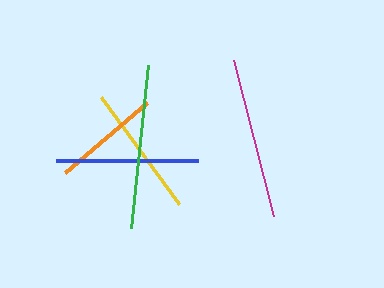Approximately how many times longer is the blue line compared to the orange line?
The blue line is approximately 1.3 times the length of the orange line.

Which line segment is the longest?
The green line is the longest at approximately 163 pixels.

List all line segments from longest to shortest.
From longest to shortest: green, magenta, blue, yellow, orange.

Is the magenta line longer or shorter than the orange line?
The magenta line is longer than the orange line.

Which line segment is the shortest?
The orange line is the shortest at approximately 108 pixels.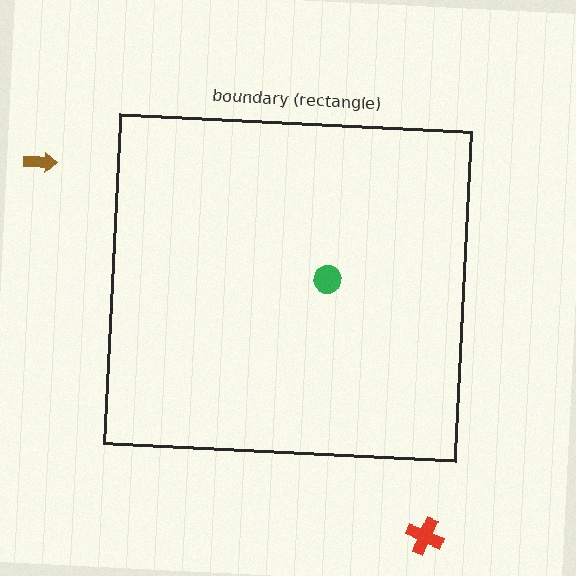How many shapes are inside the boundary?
1 inside, 2 outside.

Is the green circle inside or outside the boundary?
Inside.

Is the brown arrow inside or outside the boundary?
Outside.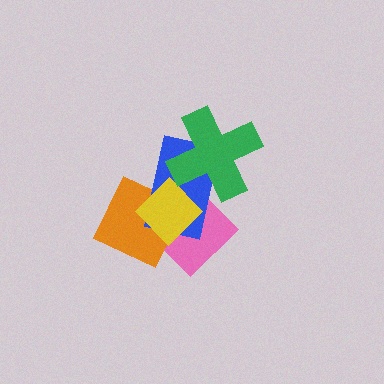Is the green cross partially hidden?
No, no other shape covers it.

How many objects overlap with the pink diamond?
4 objects overlap with the pink diamond.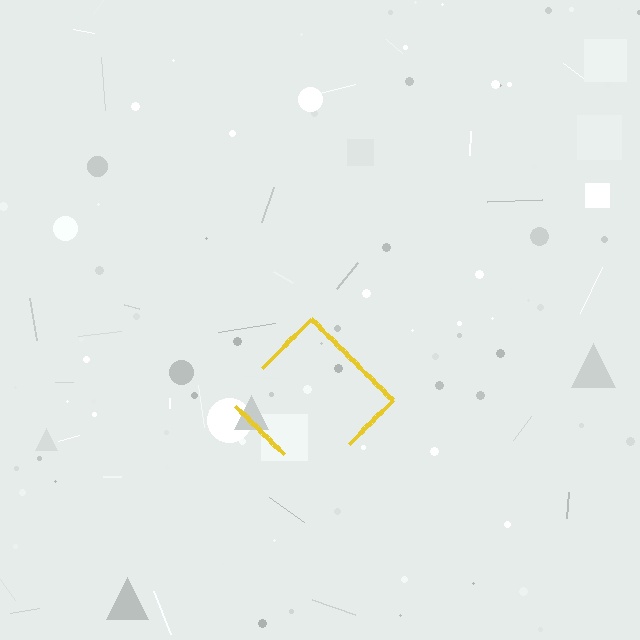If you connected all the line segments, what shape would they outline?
They would outline a diamond.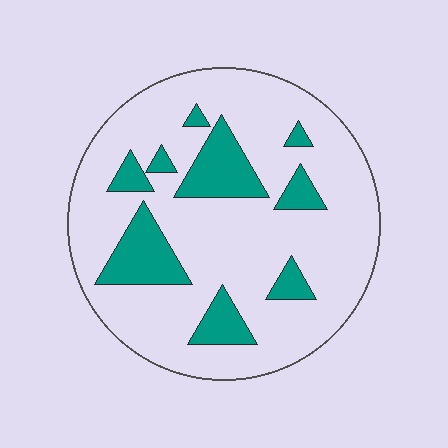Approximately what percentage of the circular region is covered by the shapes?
Approximately 20%.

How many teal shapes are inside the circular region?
9.